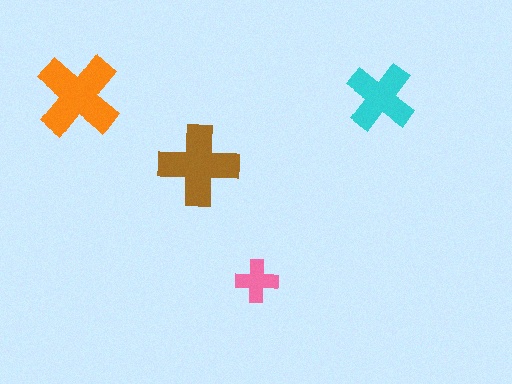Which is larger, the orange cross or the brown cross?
The orange one.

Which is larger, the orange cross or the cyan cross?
The orange one.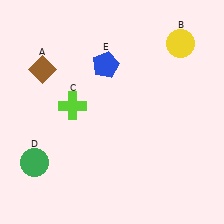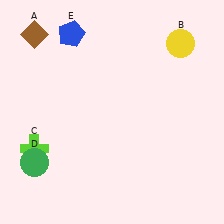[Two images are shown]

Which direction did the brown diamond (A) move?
The brown diamond (A) moved up.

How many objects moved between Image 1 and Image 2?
3 objects moved between the two images.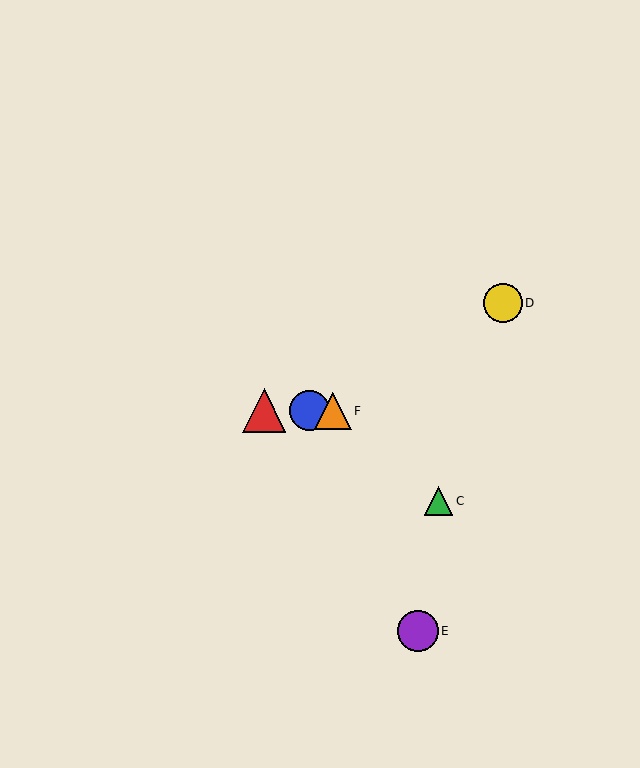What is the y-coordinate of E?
Object E is at y≈631.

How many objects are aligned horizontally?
3 objects (A, B, F) are aligned horizontally.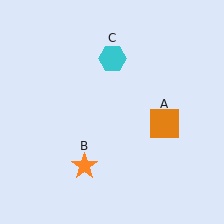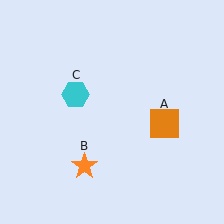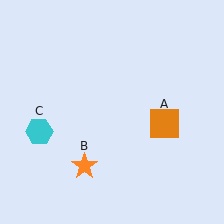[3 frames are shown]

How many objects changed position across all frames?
1 object changed position: cyan hexagon (object C).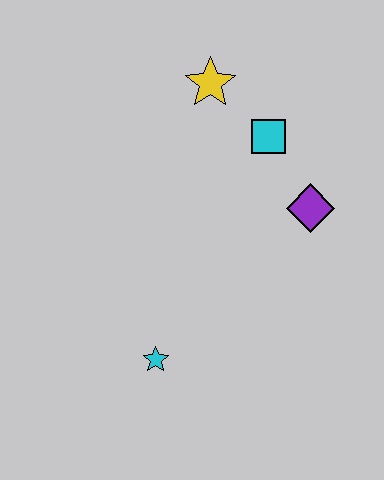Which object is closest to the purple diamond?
The cyan square is closest to the purple diamond.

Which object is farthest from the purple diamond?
The cyan star is farthest from the purple diamond.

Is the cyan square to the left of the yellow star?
No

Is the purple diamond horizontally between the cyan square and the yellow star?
No